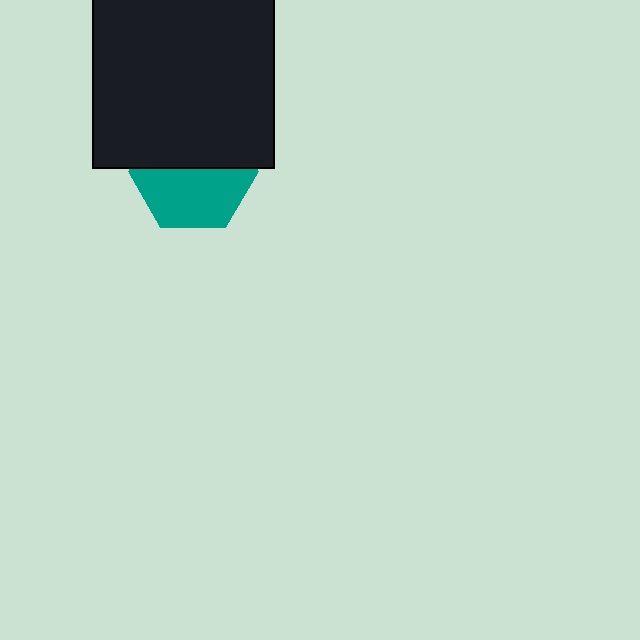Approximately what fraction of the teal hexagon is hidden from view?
Roughly 48% of the teal hexagon is hidden behind the black rectangle.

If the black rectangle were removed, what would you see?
You would see the complete teal hexagon.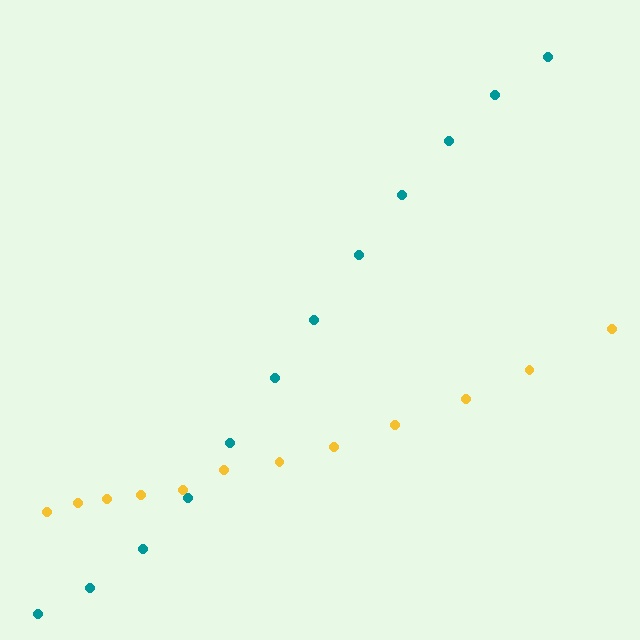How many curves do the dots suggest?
There are 2 distinct paths.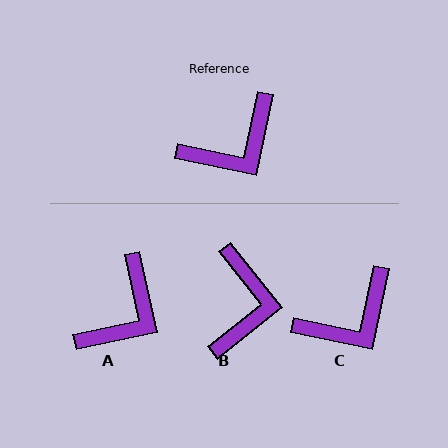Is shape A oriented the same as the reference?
No, it is off by about 24 degrees.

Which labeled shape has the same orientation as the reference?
C.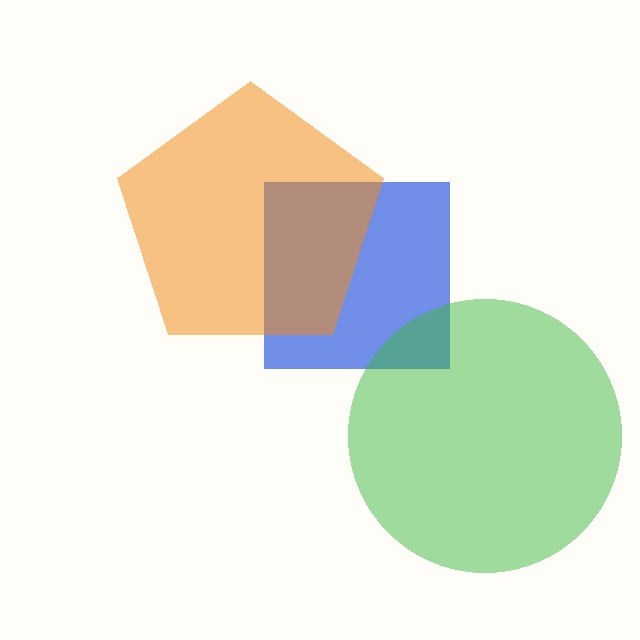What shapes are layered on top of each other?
The layered shapes are: a blue square, a green circle, an orange pentagon.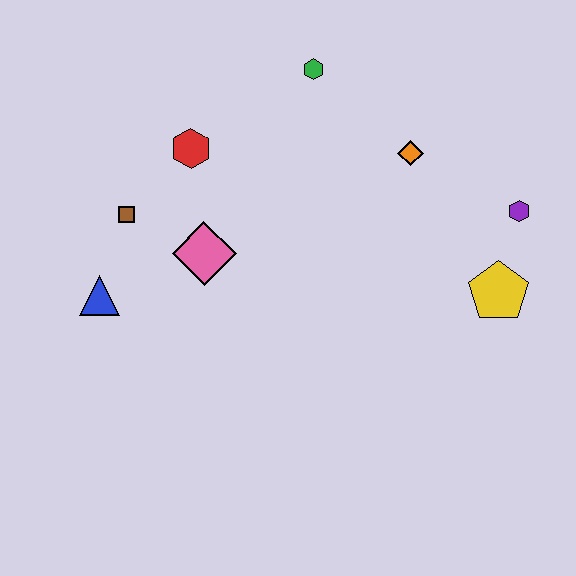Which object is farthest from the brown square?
The purple hexagon is farthest from the brown square.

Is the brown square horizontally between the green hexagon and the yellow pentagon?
No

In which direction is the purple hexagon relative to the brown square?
The purple hexagon is to the right of the brown square.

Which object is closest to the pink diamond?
The brown square is closest to the pink diamond.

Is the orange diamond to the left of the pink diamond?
No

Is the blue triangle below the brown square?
Yes